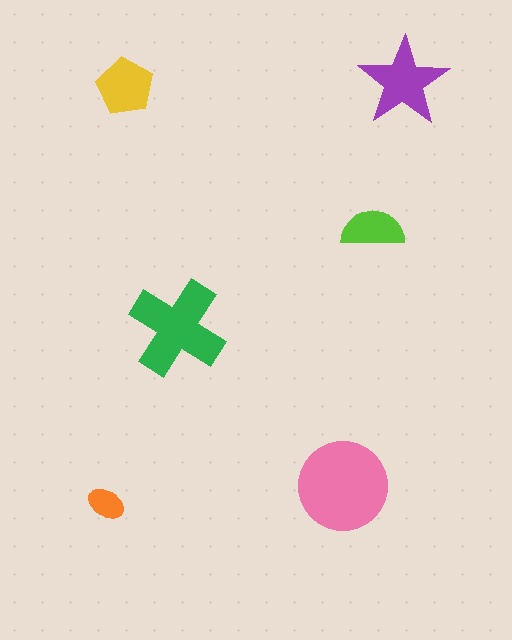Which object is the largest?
The pink circle.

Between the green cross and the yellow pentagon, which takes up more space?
The green cross.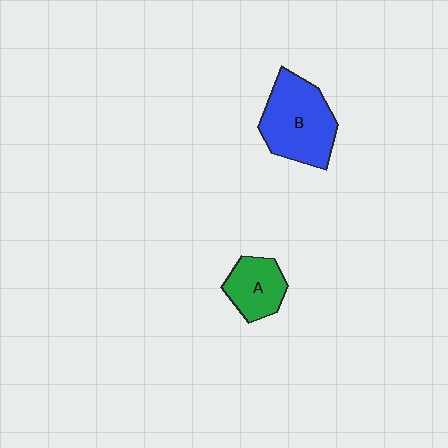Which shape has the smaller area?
Shape A (green).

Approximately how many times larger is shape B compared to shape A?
Approximately 1.7 times.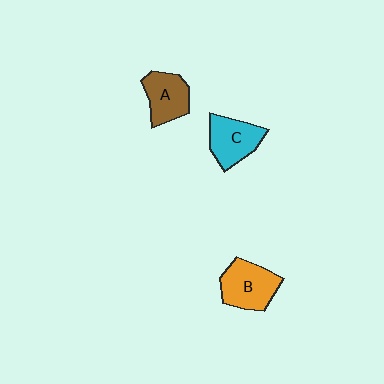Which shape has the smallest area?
Shape A (brown).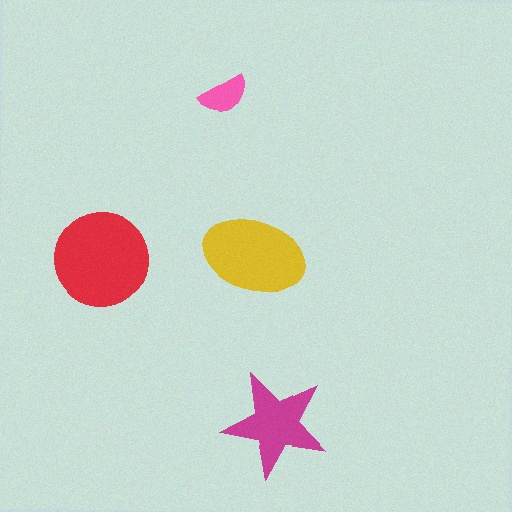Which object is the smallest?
The pink semicircle.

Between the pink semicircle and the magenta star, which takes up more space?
The magenta star.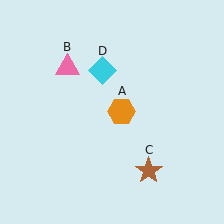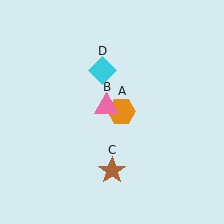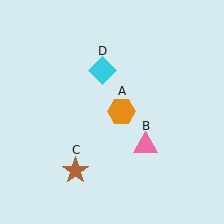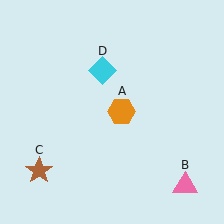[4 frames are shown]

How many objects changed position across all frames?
2 objects changed position: pink triangle (object B), brown star (object C).